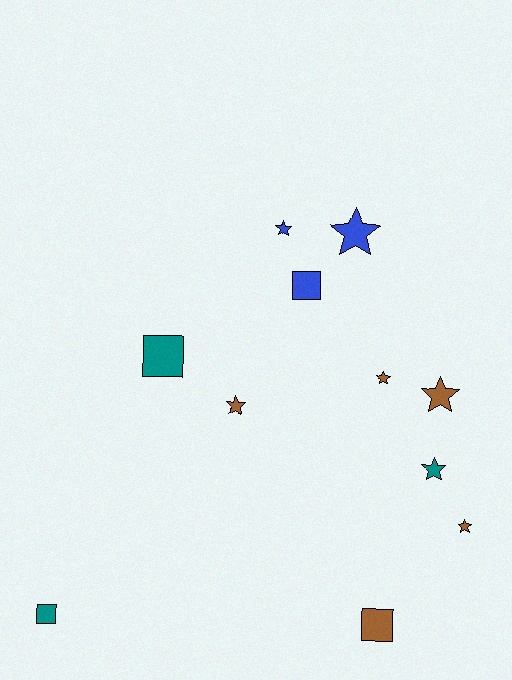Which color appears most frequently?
Brown, with 5 objects.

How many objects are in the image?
There are 11 objects.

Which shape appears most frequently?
Star, with 7 objects.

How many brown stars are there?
There are 4 brown stars.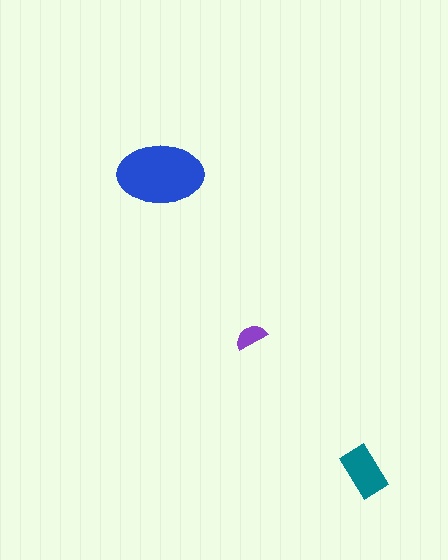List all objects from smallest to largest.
The purple semicircle, the teal rectangle, the blue ellipse.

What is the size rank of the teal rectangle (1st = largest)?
2nd.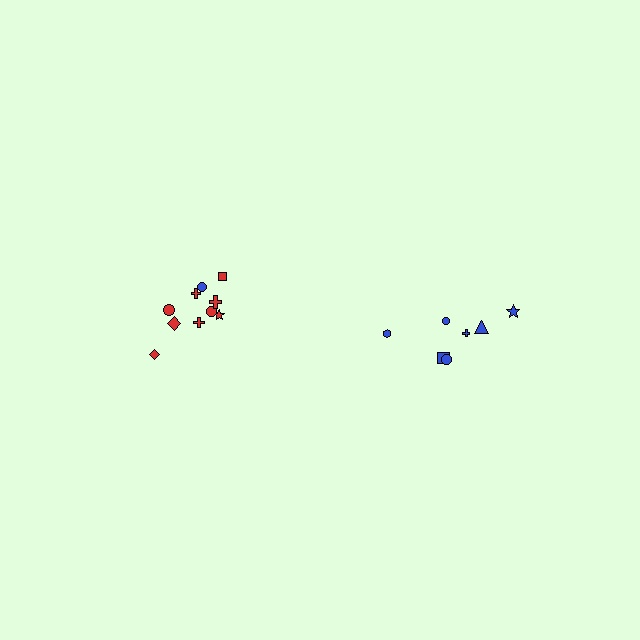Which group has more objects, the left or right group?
The left group.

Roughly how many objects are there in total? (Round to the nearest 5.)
Roughly 15 objects in total.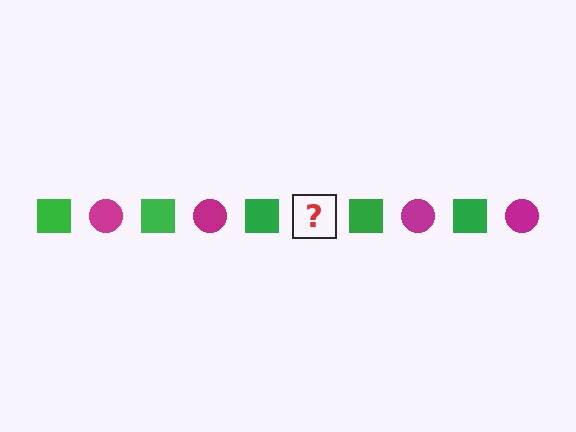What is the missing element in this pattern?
The missing element is a magenta circle.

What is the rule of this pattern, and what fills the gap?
The rule is that the pattern alternates between green square and magenta circle. The gap should be filled with a magenta circle.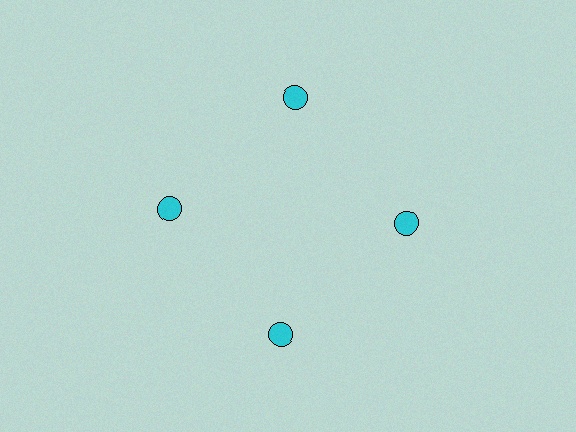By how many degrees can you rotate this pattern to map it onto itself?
The pattern maps onto itself every 90 degrees of rotation.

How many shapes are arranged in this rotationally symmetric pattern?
There are 4 shapes, arranged in 4 groups of 1.